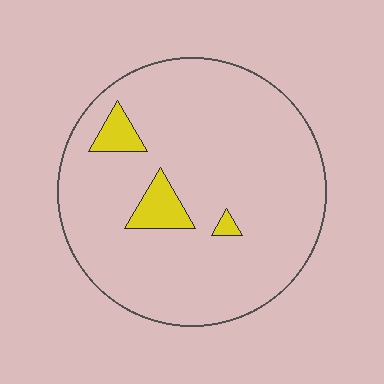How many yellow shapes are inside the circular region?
3.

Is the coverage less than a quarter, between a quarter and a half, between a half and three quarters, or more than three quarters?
Less than a quarter.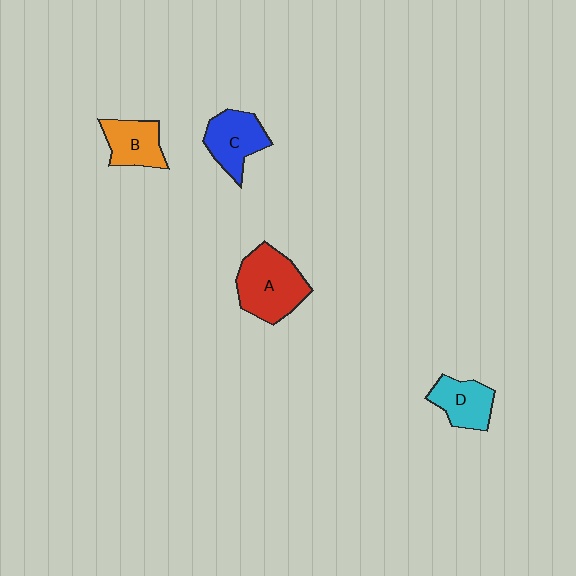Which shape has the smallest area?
Shape B (orange).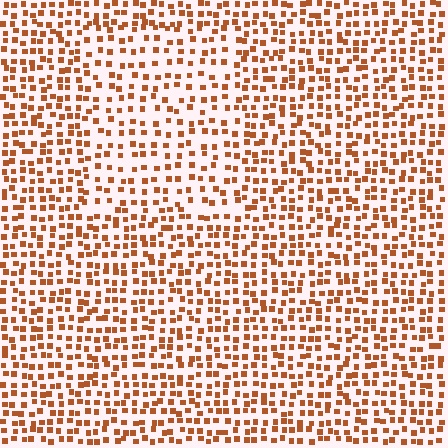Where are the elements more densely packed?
The elements are more densely packed outside the rectangle boundary.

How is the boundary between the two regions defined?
The boundary is defined by a change in element density (approximately 1.6x ratio). All elements are the same color, size, and shape.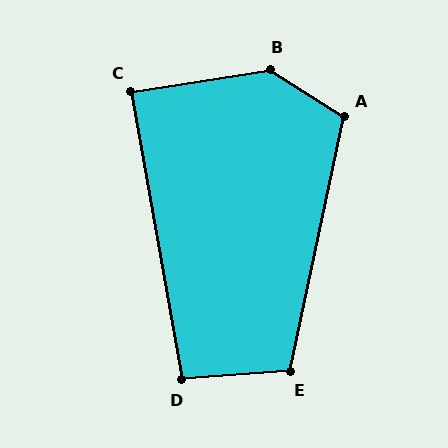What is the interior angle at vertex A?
Approximately 111 degrees (obtuse).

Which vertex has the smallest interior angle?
C, at approximately 89 degrees.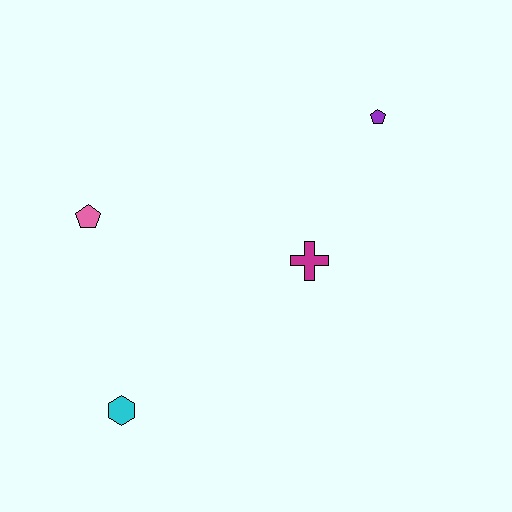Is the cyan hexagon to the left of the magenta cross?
Yes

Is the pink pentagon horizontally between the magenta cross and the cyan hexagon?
No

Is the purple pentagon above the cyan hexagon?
Yes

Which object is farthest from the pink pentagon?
The purple pentagon is farthest from the pink pentagon.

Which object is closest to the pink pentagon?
The cyan hexagon is closest to the pink pentagon.